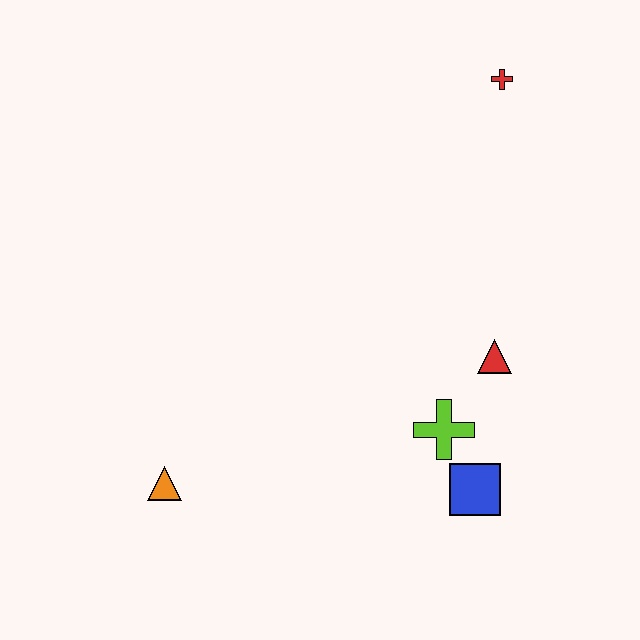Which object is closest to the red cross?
The red triangle is closest to the red cross.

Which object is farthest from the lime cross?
The red cross is farthest from the lime cross.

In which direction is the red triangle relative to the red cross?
The red triangle is below the red cross.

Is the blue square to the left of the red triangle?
Yes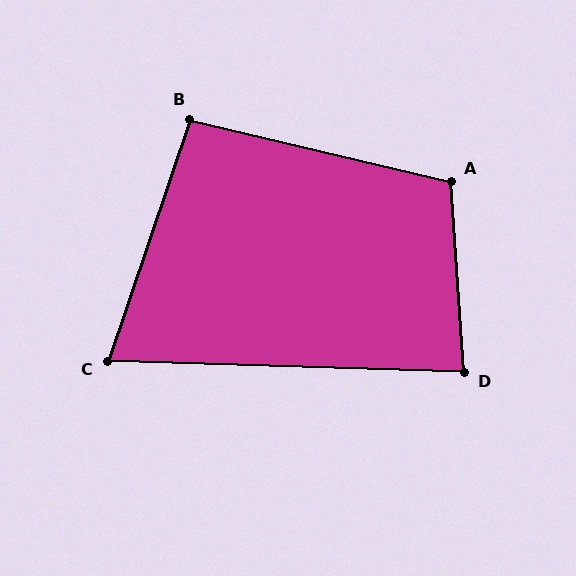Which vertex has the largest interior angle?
A, at approximately 107 degrees.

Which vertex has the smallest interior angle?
C, at approximately 73 degrees.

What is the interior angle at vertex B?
Approximately 95 degrees (obtuse).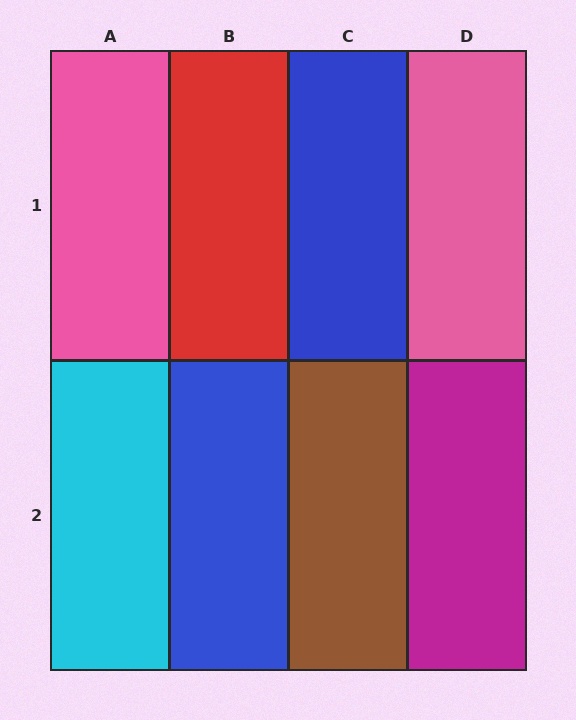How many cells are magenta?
1 cell is magenta.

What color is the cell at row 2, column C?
Brown.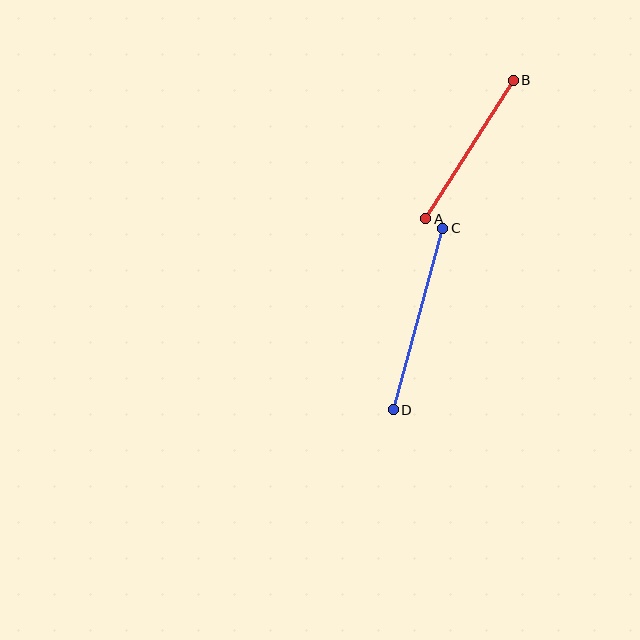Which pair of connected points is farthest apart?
Points C and D are farthest apart.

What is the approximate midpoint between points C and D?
The midpoint is at approximately (418, 319) pixels.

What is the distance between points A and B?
The distance is approximately 164 pixels.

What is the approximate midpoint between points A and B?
The midpoint is at approximately (469, 149) pixels.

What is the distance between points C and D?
The distance is approximately 188 pixels.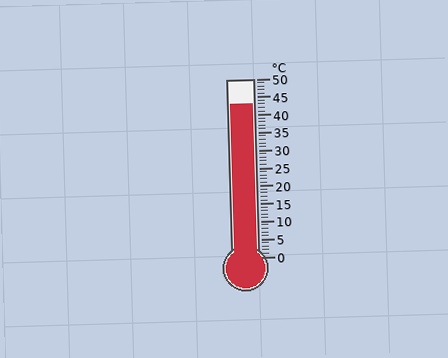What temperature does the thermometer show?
The thermometer shows approximately 43°C.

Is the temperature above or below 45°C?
The temperature is below 45°C.